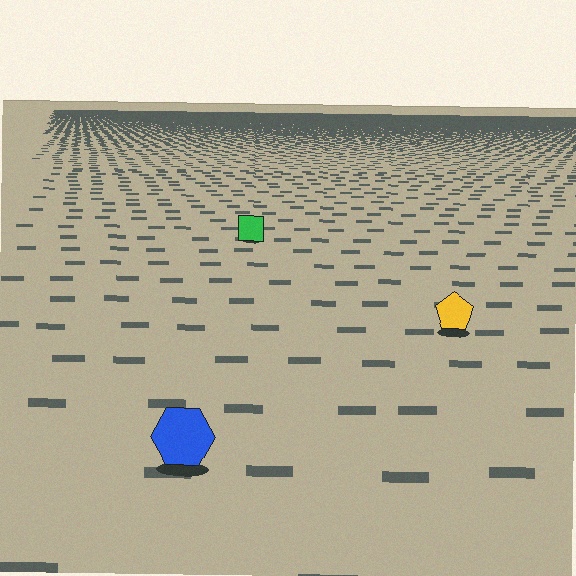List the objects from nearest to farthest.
From nearest to farthest: the blue hexagon, the yellow pentagon, the green square.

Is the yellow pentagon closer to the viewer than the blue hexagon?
No. The blue hexagon is closer — you can tell from the texture gradient: the ground texture is coarser near it.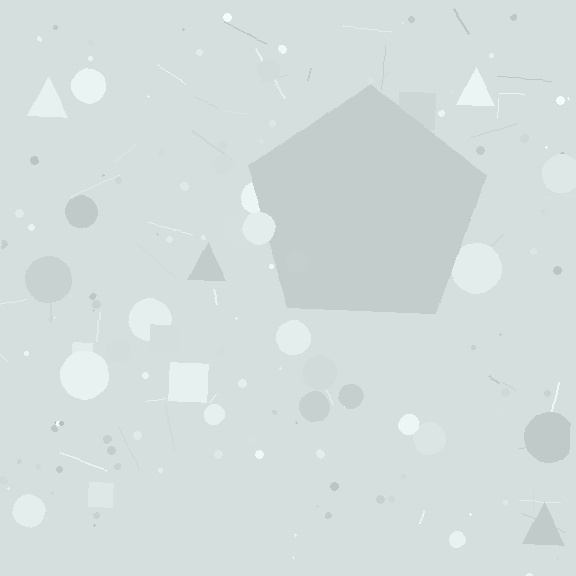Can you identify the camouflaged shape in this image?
The camouflaged shape is a pentagon.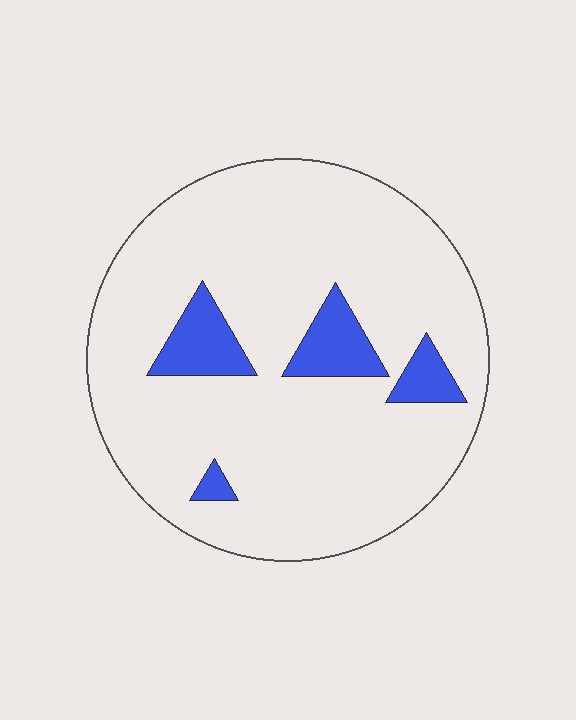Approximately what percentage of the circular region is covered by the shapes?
Approximately 10%.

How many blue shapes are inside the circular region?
4.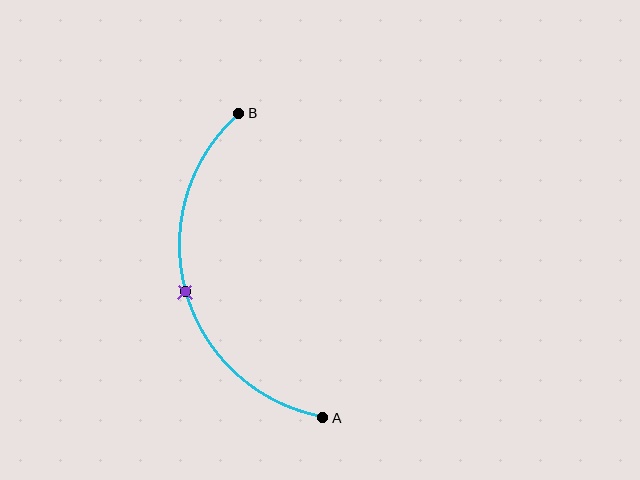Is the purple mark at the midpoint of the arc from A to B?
Yes. The purple mark lies on the arc at equal arc-length from both A and B — it is the arc midpoint.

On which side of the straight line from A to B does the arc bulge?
The arc bulges to the left of the straight line connecting A and B.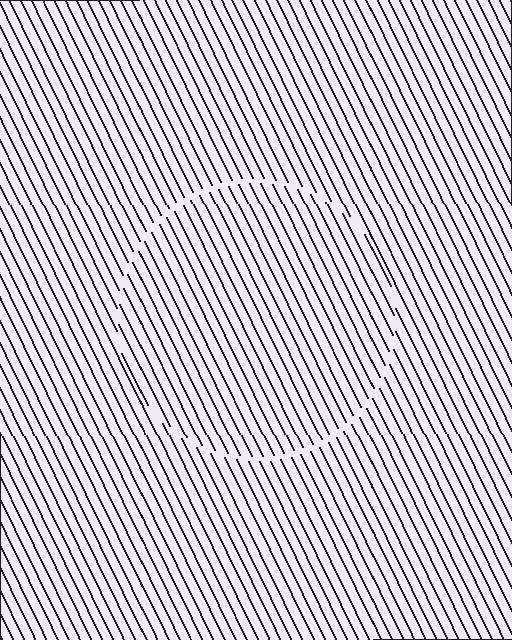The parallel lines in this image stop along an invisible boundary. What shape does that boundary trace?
An illusory circle. The interior of the shape contains the same grating, shifted by half a period — the contour is defined by the phase discontinuity where line-ends from the inner and outer gratings abut.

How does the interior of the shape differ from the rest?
The interior of the shape contains the same grating, shifted by half a period — the contour is defined by the phase discontinuity where line-ends from the inner and outer gratings abut.